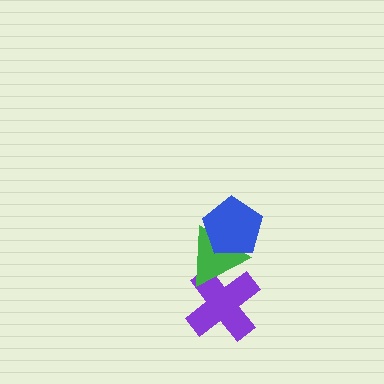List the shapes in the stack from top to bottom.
From top to bottom: the blue pentagon, the green triangle, the purple cross.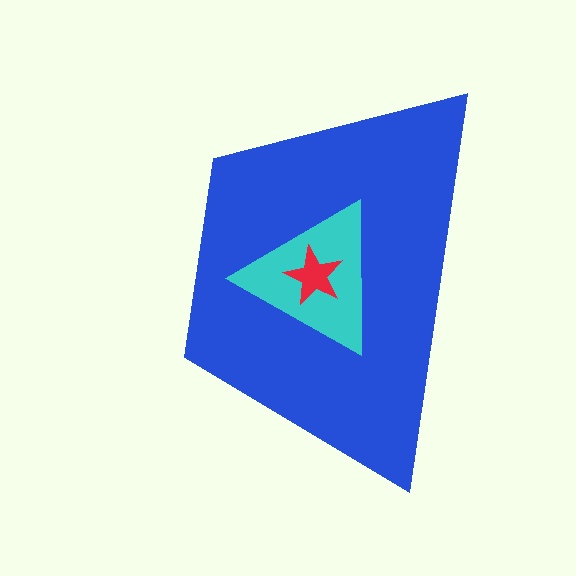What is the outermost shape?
The blue trapezoid.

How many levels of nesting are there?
3.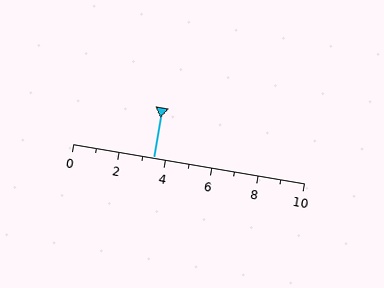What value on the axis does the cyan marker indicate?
The marker indicates approximately 3.5.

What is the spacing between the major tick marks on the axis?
The major ticks are spaced 2 apart.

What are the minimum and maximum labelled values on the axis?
The axis runs from 0 to 10.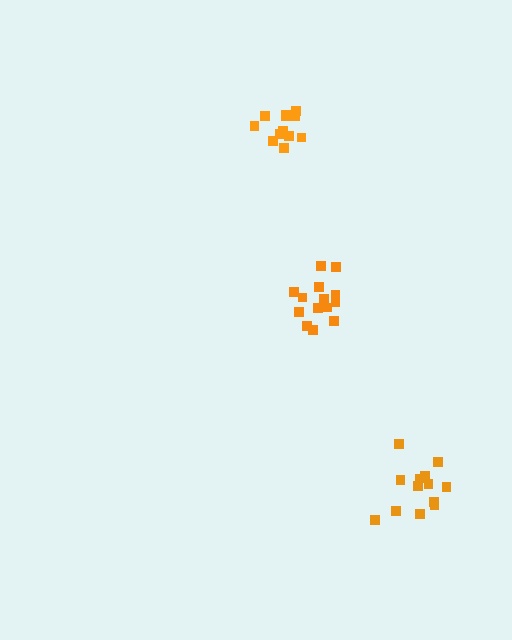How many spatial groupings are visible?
There are 3 spatial groupings.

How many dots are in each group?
Group 1: 14 dots, Group 2: 12 dots, Group 3: 13 dots (39 total).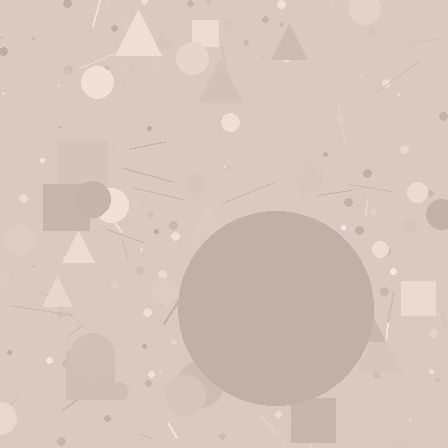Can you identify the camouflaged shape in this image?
The camouflaged shape is a circle.